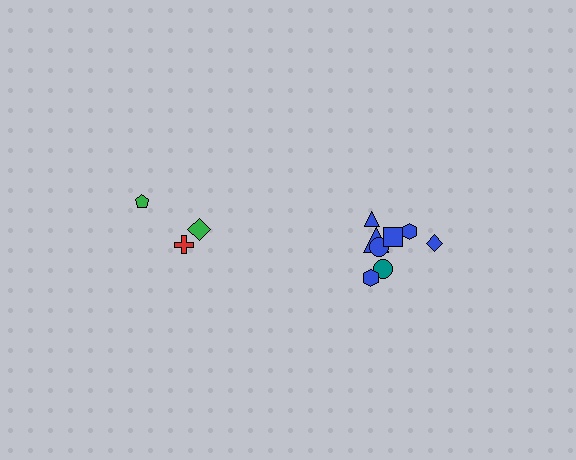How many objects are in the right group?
There are 8 objects.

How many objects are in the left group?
There are 3 objects.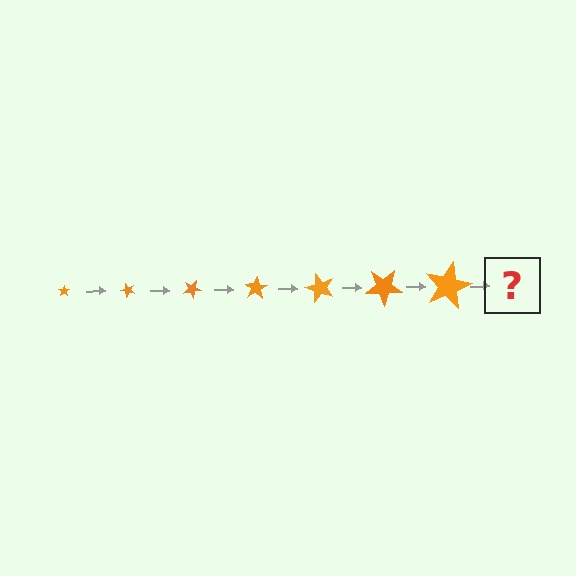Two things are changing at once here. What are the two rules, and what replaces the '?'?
The two rules are that the star grows larger each step and it rotates 50 degrees each step. The '?' should be a star, larger than the previous one and rotated 350 degrees from the start.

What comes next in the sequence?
The next element should be a star, larger than the previous one and rotated 350 degrees from the start.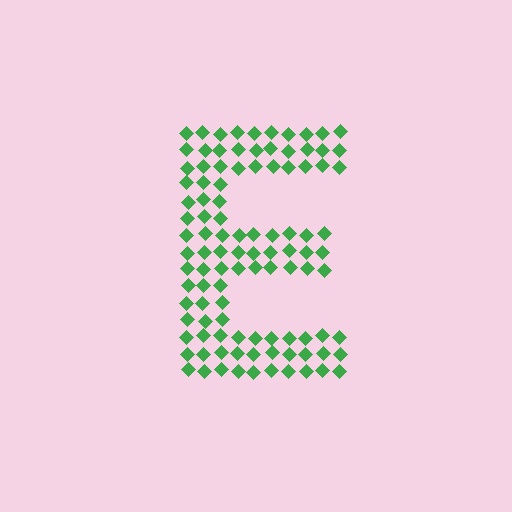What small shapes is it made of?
It is made of small diamonds.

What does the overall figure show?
The overall figure shows the letter E.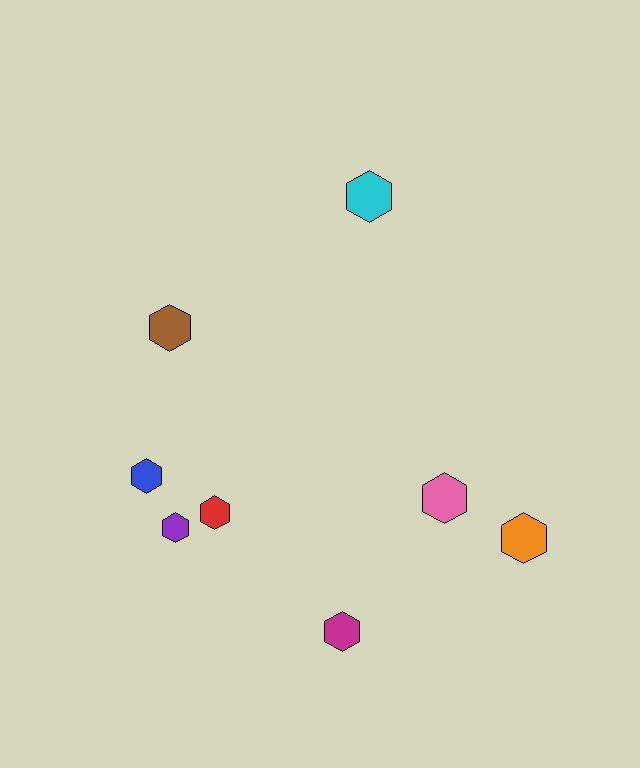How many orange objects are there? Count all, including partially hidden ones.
There is 1 orange object.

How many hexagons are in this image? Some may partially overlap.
There are 8 hexagons.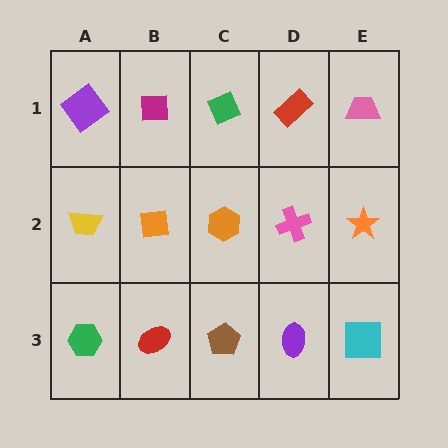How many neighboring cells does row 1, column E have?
2.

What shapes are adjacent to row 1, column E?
An orange star (row 2, column E), a red rectangle (row 1, column D).